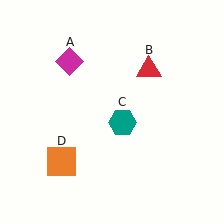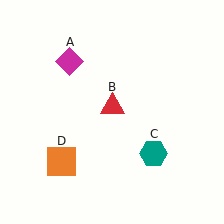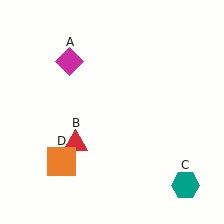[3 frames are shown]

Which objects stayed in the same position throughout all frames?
Magenta diamond (object A) and orange square (object D) remained stationary.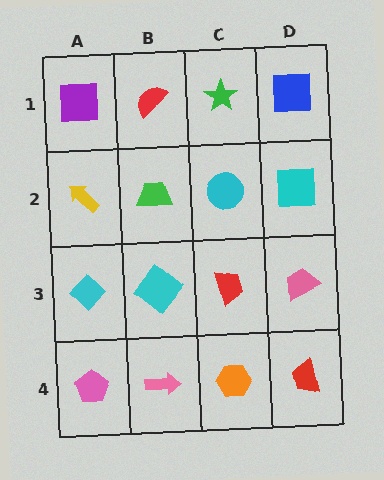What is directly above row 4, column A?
A cyan diamond.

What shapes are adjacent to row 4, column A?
A cyan diamond (row 3, column A), a pink arrow (row 4, column B).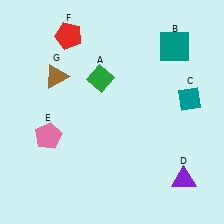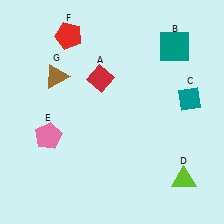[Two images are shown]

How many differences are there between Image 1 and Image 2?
There are 2 differences between the two images.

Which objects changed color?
A changed from green to red. D changed from purple to lime.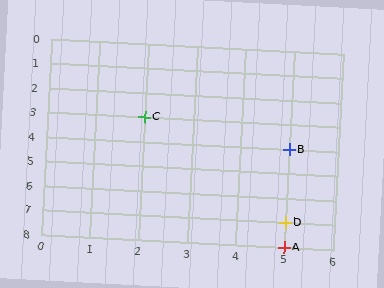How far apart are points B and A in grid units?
Points B and A are 4 rows apart.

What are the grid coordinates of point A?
Point A is at grid coordinates (5, 8).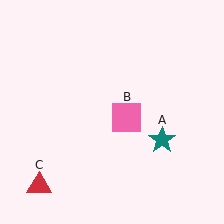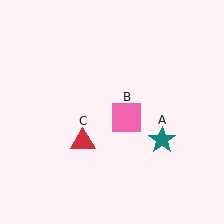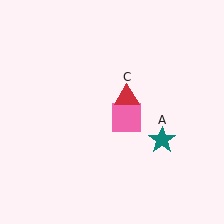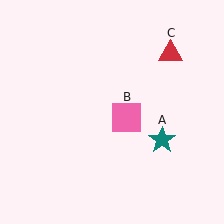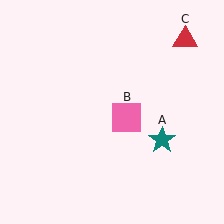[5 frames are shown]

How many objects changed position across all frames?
1 object changed position: red triangle (object C).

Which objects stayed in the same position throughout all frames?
Teal star (object A) and pink square (object B) remained stationary.